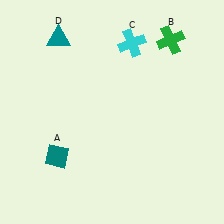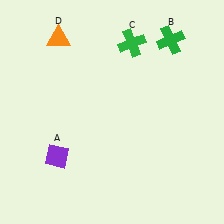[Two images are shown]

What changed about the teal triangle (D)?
In Image 1, D is teal. In Image 2, it changed to orange.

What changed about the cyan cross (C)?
In Image 1, C is cyan. In Image 2, it changed to green.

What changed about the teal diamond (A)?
In Image 1, A is teal. In Image 2, it changed to purple.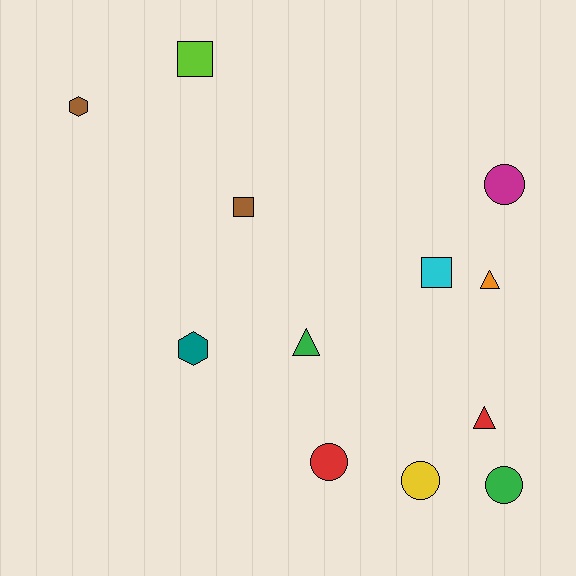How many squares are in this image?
There are 3 squares.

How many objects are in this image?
There are 12 objects.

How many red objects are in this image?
There are 2 red objects.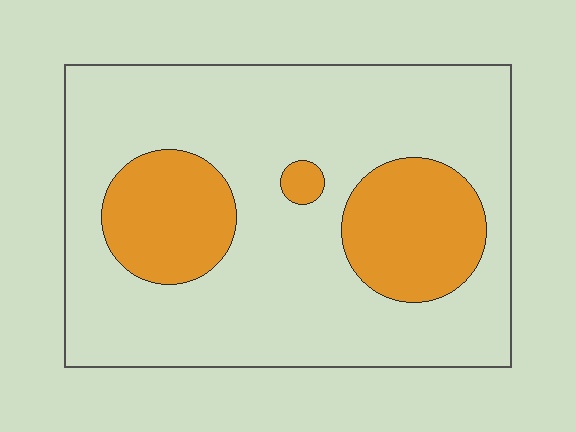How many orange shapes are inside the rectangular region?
3.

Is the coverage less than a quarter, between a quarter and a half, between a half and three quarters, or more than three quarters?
Less than a quarter.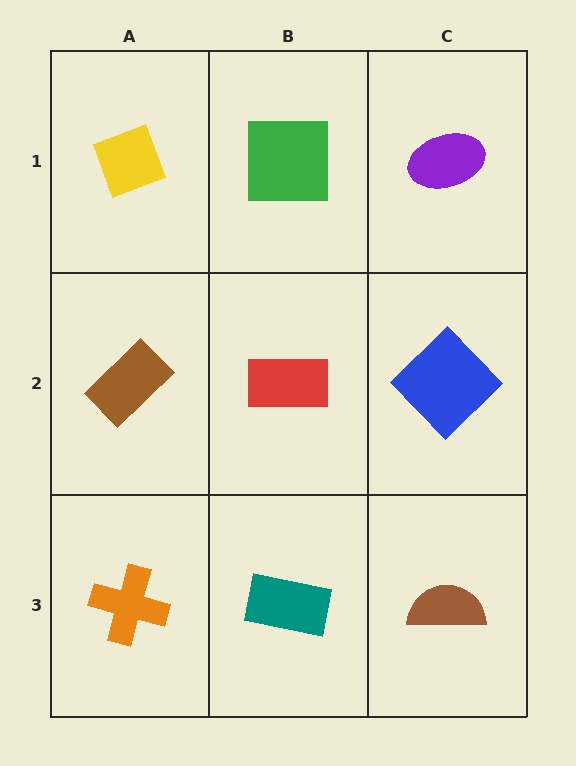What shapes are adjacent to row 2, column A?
A yellow diamond (row 1, column A), an orange cross (row 3, column A), a red rectangle (row 2, column B).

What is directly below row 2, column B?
A teal rectangle.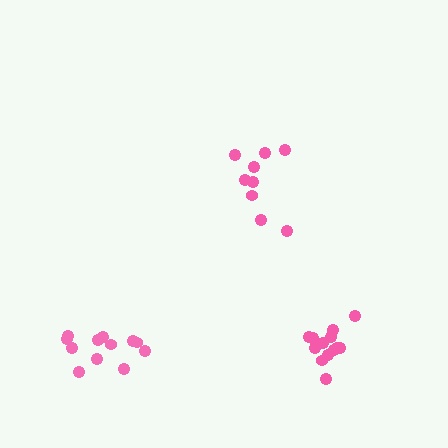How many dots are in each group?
Group 1: 9 dots, Group 2: 12 dots, Group 3: 14 dots (35 total).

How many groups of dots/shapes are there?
There are 3 groups.